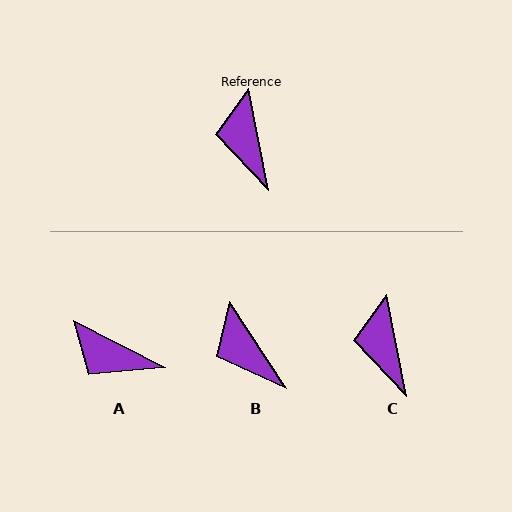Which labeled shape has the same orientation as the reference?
C.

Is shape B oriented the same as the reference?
No, it is off by about 22 degrees.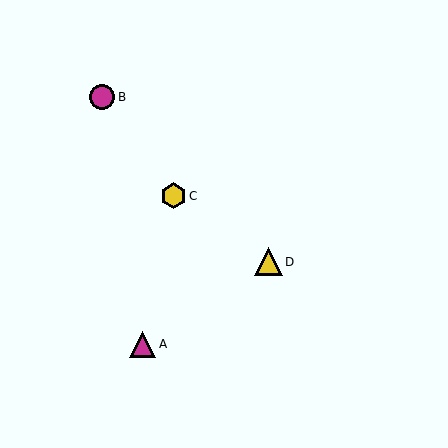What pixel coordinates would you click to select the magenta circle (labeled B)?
Click at (102, 97) to select the magenta circle B.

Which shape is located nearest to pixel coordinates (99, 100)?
The magenta circle (labeled B) at (102, 97) is nearest to that location.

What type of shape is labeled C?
Shape C is a yellow hexagon.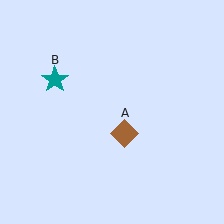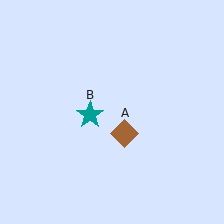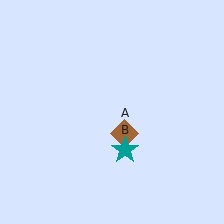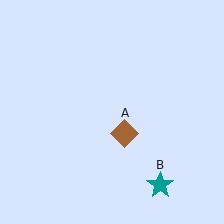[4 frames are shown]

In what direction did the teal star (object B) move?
The teal star (object B) moved down and to the right.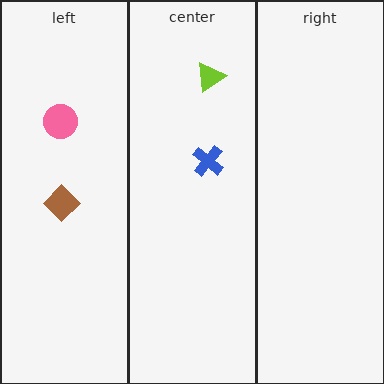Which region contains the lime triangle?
The center region.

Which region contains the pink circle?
The left region.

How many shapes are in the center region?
2.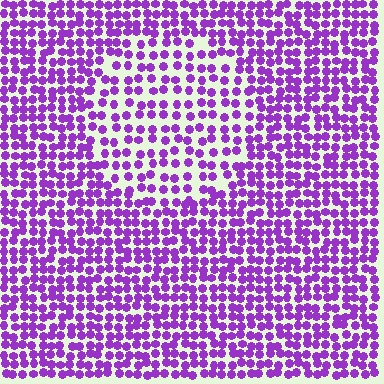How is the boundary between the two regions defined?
The boundary is defined by a change in element density (approximately 1.7x ratio). All elements are the same color, size, and shape.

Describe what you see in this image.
The image contains small purple elements arranged at two different densities. A circle-shaped region is visible where the elements are less densely packed than the surrounding area.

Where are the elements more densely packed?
The elements are more densely packed outside the circle boundary.